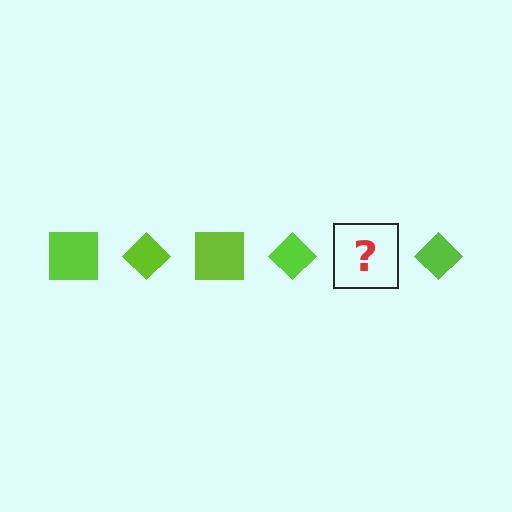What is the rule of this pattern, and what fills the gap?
The rule is that the pattern cycles through square, diamond shapes in lime. The gap should be filled with a lime square.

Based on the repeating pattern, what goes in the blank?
The blank should be a lime square.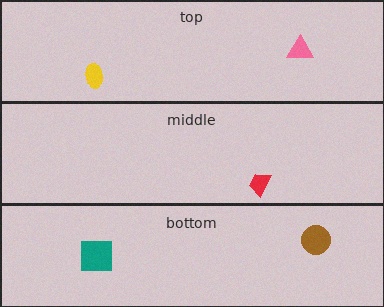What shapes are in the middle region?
The red trapezoid.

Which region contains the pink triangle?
The top region.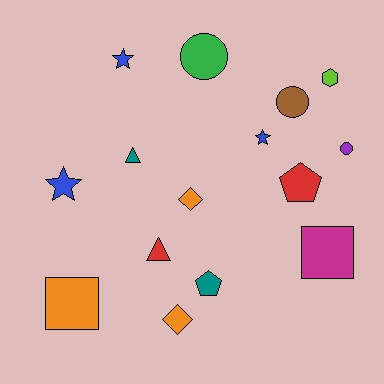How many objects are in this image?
There are 15 objects.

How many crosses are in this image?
There are no crosses.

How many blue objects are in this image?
There are 3 blue objects.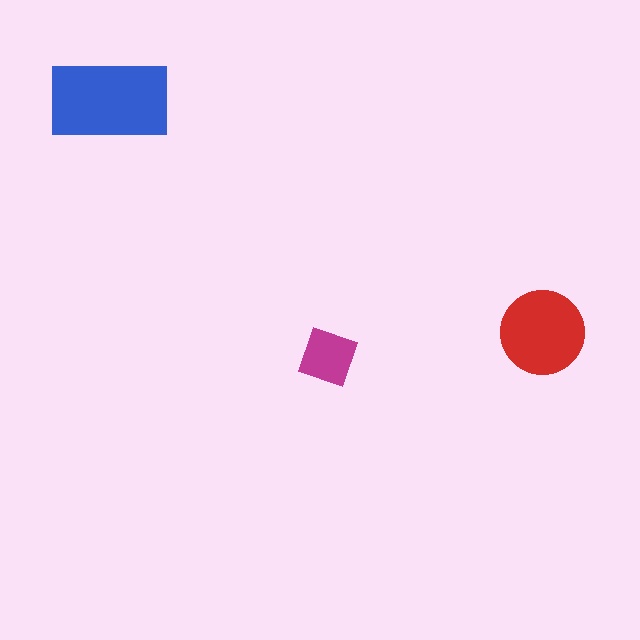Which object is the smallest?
The magenta square.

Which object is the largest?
The blue rectangle.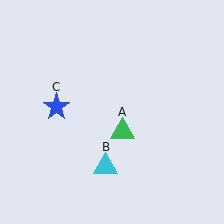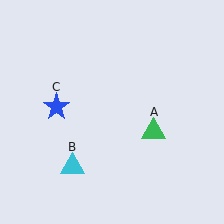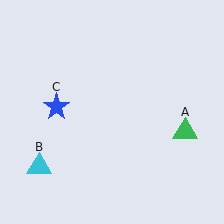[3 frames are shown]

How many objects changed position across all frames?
2 objects changed position: green triangle (object A), cyan triangle (object B).